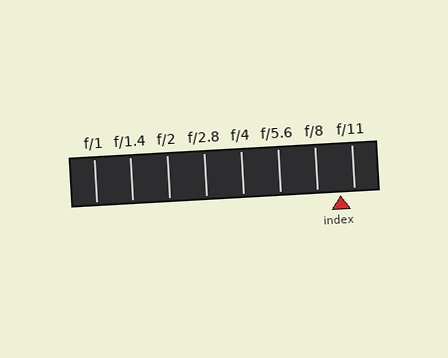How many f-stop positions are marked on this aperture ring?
There are 8 f-stop positions marked.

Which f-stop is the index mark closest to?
The index mark is closest to f/11.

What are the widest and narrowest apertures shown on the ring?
The widest aperture shown is f/1 and the narrowest is f/11.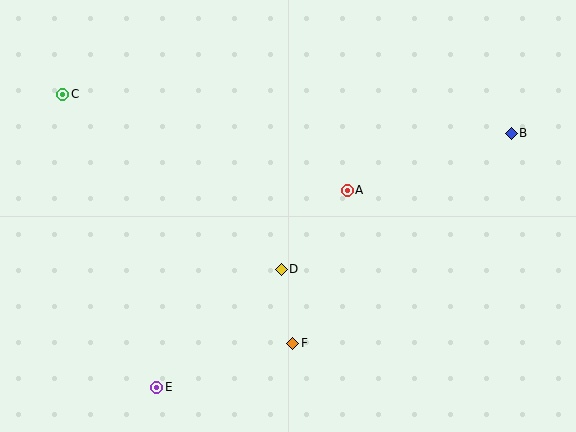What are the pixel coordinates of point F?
Point F is at (293, 343).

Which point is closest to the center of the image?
Point D at (281, 269) is closest to the center.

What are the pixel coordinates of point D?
Point D is at (281, 269).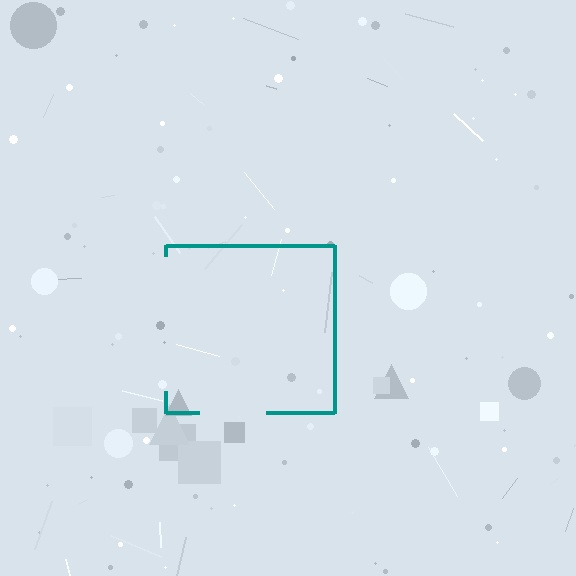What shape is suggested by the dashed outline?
The dashed outline suggests a square.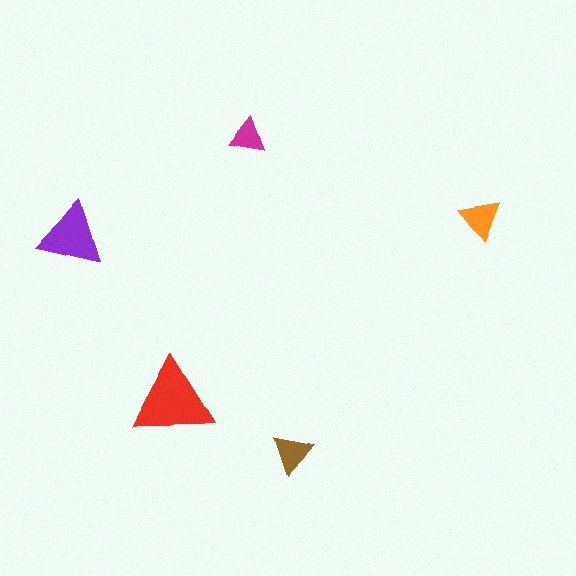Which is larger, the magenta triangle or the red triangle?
The red one.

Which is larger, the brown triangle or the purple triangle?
The purple one.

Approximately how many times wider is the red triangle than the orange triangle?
About 2 times wider.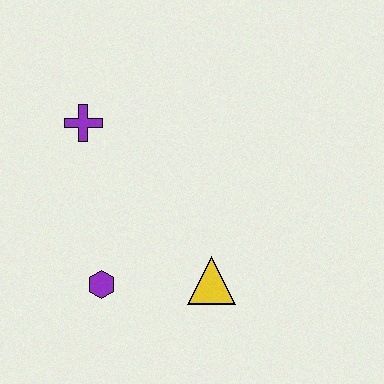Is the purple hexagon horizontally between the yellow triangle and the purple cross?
Yes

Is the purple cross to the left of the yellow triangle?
Yes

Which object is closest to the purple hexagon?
The yellow triangle is closest to the purple hexagon.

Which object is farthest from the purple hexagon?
The purple cross is farthest from the purple hexagon.